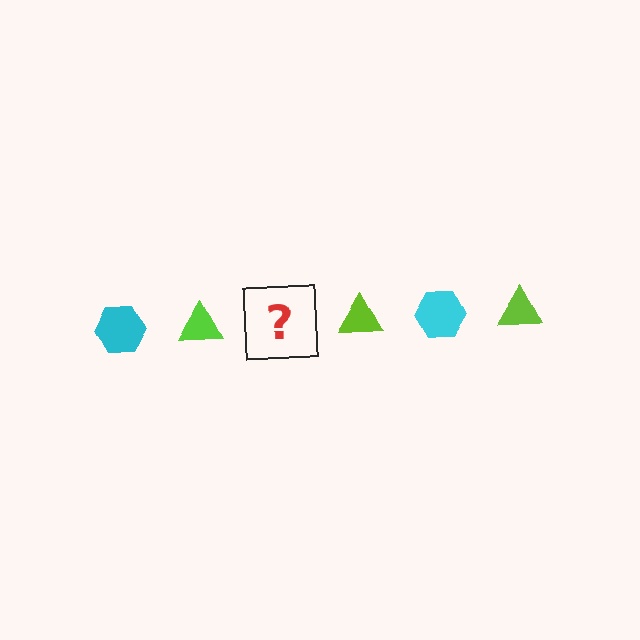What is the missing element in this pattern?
The missing element is a cyan hexagon.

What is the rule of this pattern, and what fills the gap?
The rule is that the pattern alternates between cyan hexagon and lime triangle. The gap should be filled with a cyan hexagon.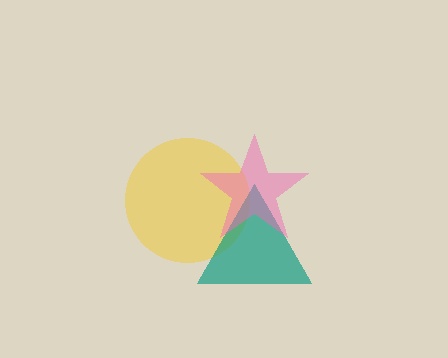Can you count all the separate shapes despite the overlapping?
Yes, there are 3 separate shapes.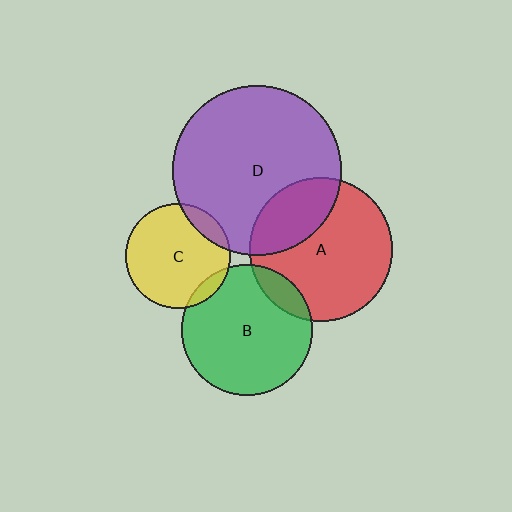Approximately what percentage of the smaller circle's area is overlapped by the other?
Approximately 30%.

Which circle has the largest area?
Circle D (purple).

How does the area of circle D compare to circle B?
Approximately 1.7 times.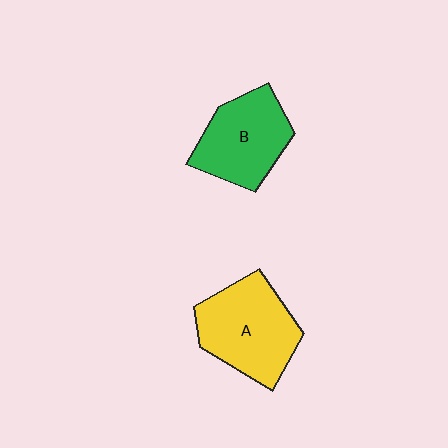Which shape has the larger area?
Shape A (yellow).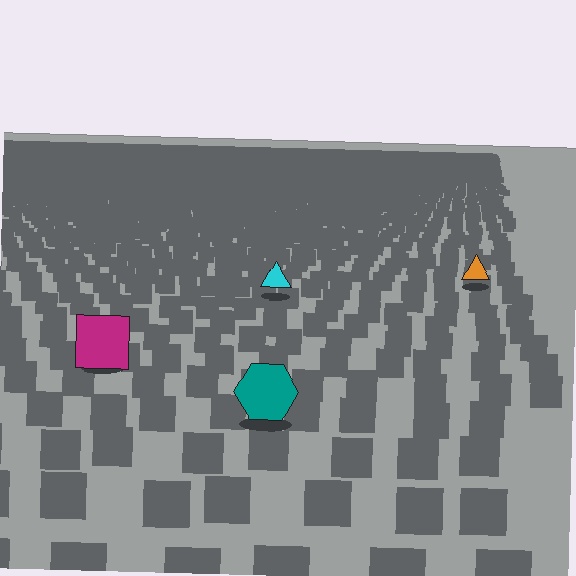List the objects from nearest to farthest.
From nearest to farthest: the teal hexagon, the magenta square, the cyan triangle, the orange triangle.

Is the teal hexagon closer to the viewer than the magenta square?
Yes. The teal hexagon is closer — you can tell from the texture gradient: the ground texture is coarser near it.